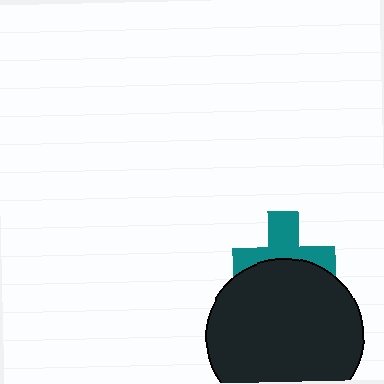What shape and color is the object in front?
The object in front is a black circle.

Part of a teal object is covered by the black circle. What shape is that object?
It is a cross.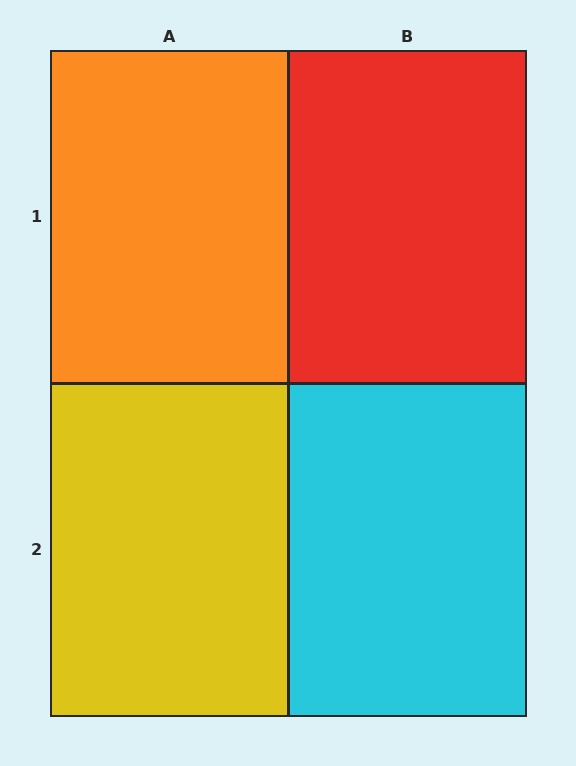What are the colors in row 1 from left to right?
Orange, red.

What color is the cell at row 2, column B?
Cyan.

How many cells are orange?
1 cell is orange.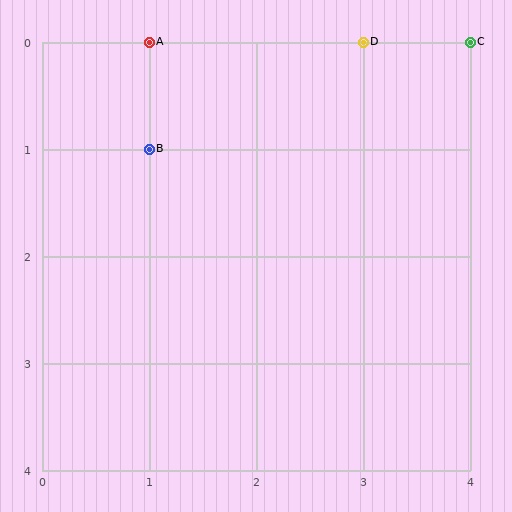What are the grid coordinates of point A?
Point A is at grid coordinates (1, 0).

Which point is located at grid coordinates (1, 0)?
Point A is at (1, 0).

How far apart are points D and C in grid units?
Points D and C are 1 column apart.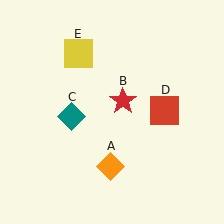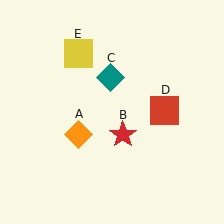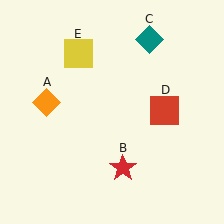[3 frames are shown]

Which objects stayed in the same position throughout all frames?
Red square (object D) and yellow square (object E) remained stationary.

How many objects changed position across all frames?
3 objects changed position: orange diamond (object A), red star (object B), teal diamond (object C).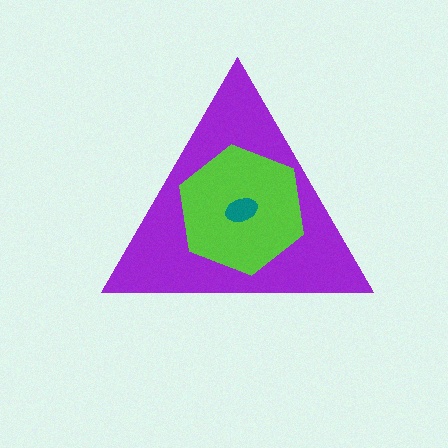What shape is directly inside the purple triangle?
The lime hexagon.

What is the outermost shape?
The purple triangle.